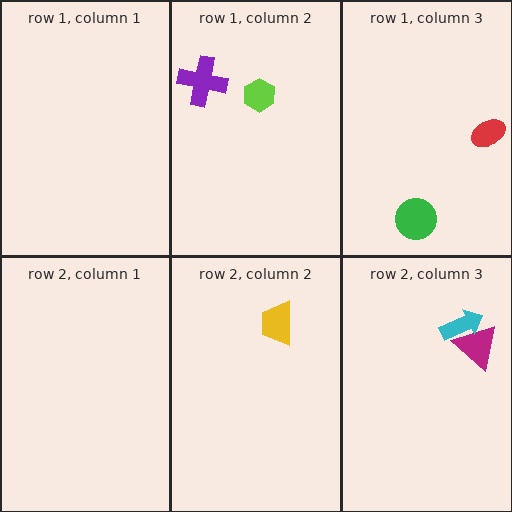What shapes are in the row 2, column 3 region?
The magenta triangle, the cyan arrow.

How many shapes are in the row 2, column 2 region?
1.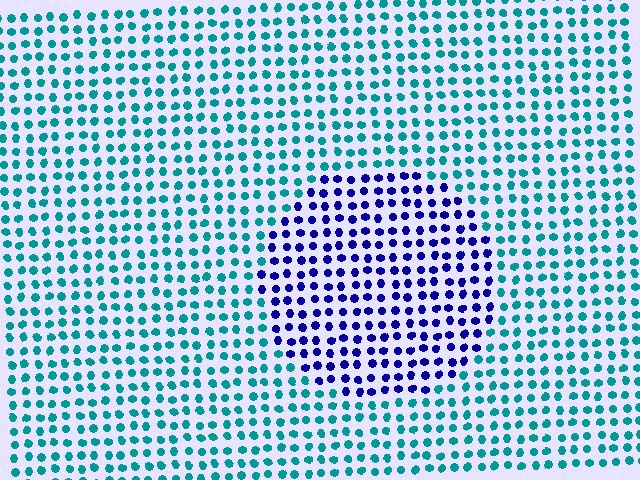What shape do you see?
I see a circle.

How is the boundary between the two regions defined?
The boundary is defined purely by a slight shift in hue (about 64 degrees). Spacing, size, and orientation are identical on both sides.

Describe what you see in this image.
The image is filled with small teal elements in a uniform arrangement. A circle-shaped region is visible where the elements are tinted to a slightly different hue, forming a subtle color boundary.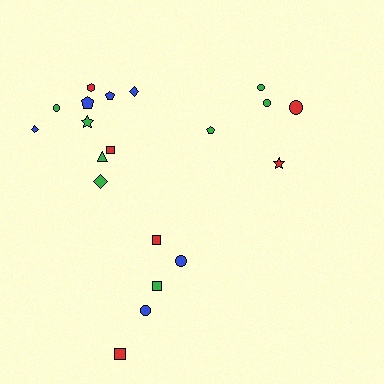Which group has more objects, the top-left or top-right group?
The top-left group.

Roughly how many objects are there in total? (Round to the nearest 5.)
Roughly 20 objects in total.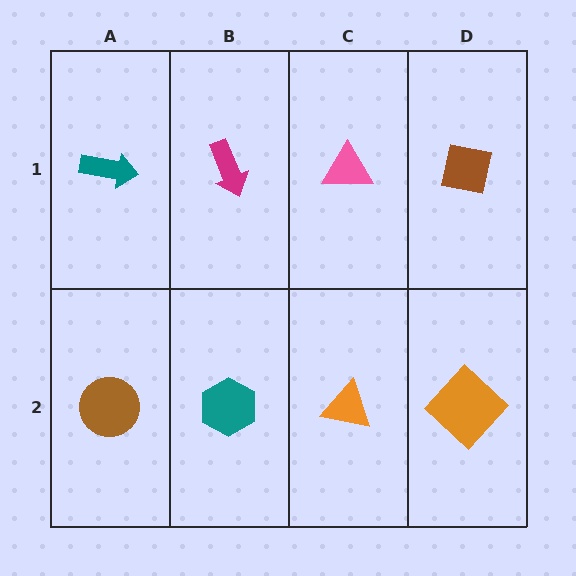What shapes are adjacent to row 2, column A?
A teal arrow (row 1, column A), a teal hexagon (row 2, column B).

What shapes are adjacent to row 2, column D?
A brown square (row 1, column D), an orange triangle (row 2, column C).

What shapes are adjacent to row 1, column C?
An orange triangle (row 2, column C), a magenta arrow (row 1, column B), a brown square (row 1, column D).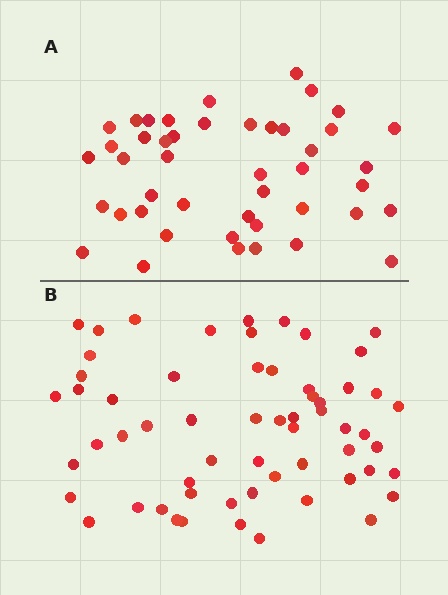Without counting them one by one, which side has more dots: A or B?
Region B (the bottom region) has more dots.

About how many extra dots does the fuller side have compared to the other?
Region B has approximately 15 more dots than region A.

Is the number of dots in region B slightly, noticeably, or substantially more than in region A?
Region B has noticeably more, but not dramatically so. The ratio is roughly 1.3 to 1.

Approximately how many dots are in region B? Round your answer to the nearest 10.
About 60 dots.